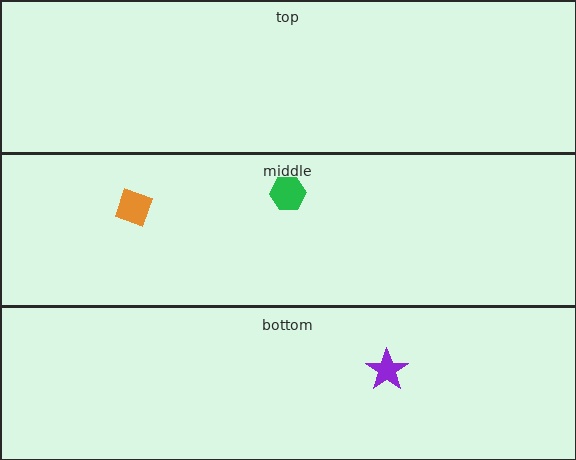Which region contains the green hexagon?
The middle region.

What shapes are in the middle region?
The green hexagon, the orange diamond.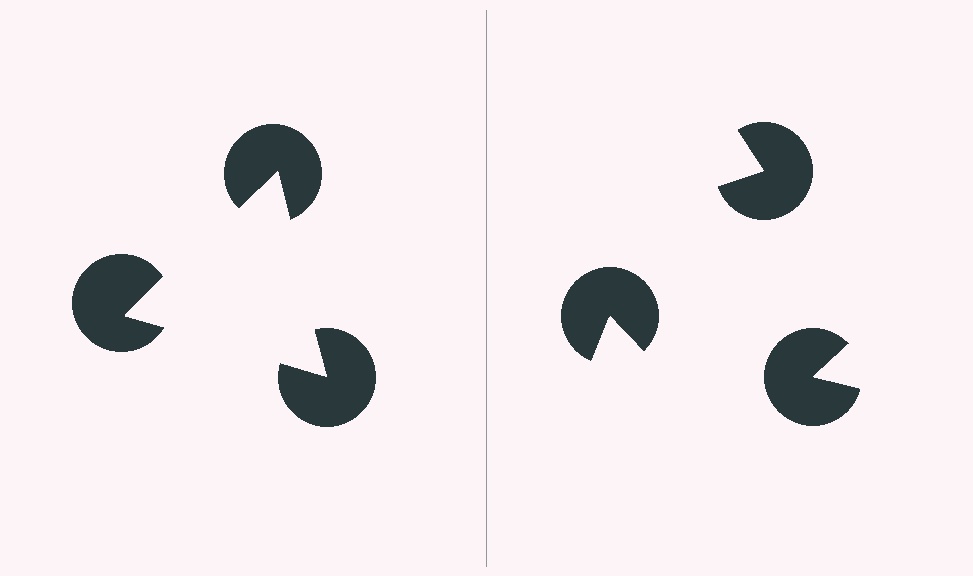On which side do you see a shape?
An illusory triangle appears on the left side. On the right side the wedge cuts are rotated, so no coherent shape forms.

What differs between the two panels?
The pac-man discs are positioned identically on both sides; only the wedge orientations differ. On the left they align to a triangle; on the right they are misaligned.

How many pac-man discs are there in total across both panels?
6 — 3 on each side.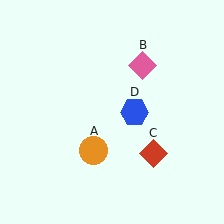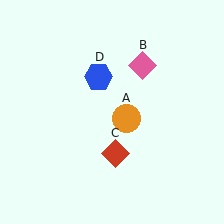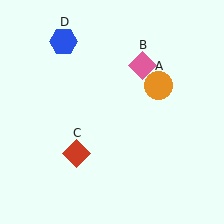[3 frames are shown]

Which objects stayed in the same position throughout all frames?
Pink diamond (object B) remained stationary.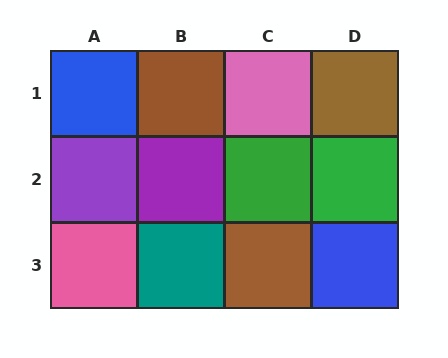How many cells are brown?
3 cells are brown.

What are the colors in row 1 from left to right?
Blue, brown, pink, brown.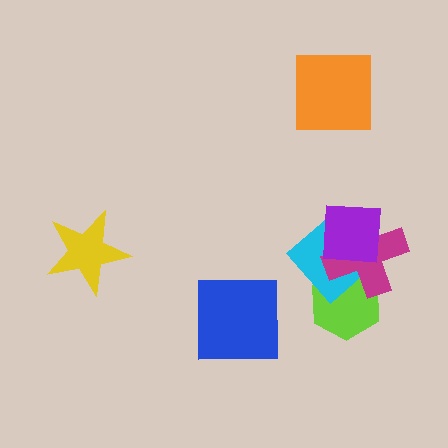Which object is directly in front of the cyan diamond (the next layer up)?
The magenta cross is directly in front of the cyan diamond.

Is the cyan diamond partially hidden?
Yes, it is partially covered by another shape.